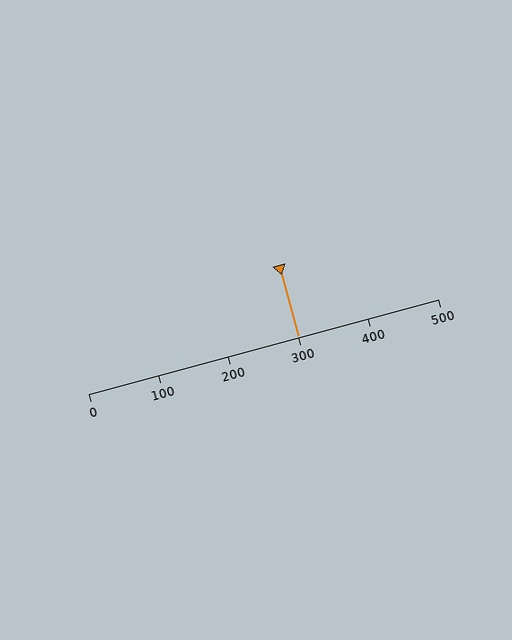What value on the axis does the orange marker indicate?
The marker indicates approximately 300.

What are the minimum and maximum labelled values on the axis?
The axis runs from 0 to 500.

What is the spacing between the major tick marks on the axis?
The major ticks are spaced 100 apart.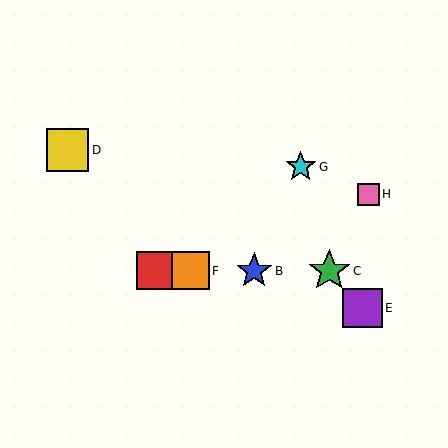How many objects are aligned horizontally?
4 objects (A, B, C, F) are aligned horizontally.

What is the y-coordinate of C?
Object C is at y≈271.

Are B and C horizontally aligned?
Yes, both are at y≈271.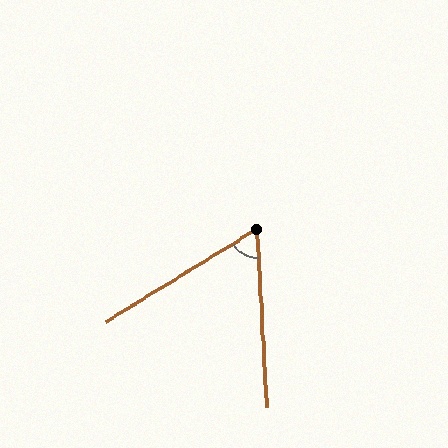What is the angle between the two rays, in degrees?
Approximately 61 degrees.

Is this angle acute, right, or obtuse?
It is acute.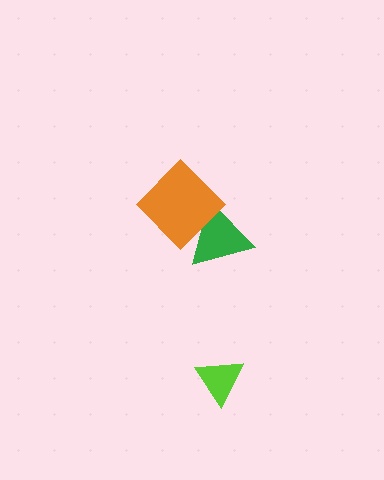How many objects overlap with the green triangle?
1 object overlaps with the green triangle.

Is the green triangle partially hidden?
Yes, it is partially covered by another shape.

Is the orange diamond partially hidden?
No, no other shape covers it.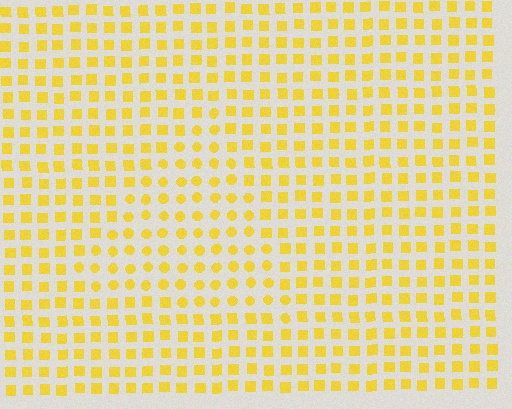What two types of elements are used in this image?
The image uses circles inside the triangle region and squares outside it.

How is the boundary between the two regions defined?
The boundary is defined by a change in element shape: circles inside vs. squares outside. All elements share the same color and spacing.